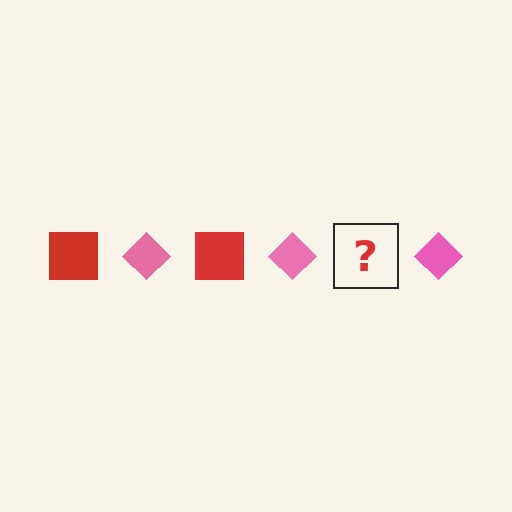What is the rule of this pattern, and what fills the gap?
The rule is that the pattern alternates between red square and pink diamond. The gap should be filled with a red square.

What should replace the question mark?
The question mark should be replaced with a red square.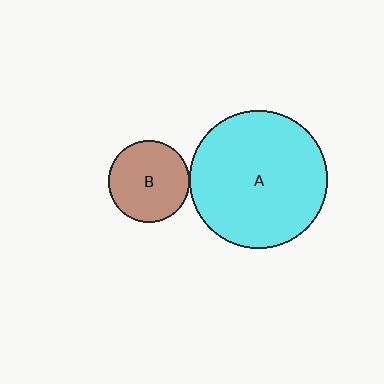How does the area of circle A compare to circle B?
Approximately 2.9 times.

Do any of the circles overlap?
No, none of the circles overlap.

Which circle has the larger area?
Circle A (cyan).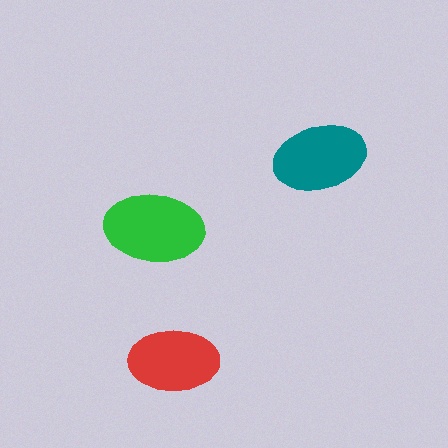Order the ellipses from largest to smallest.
the green one, the teal one, the red one.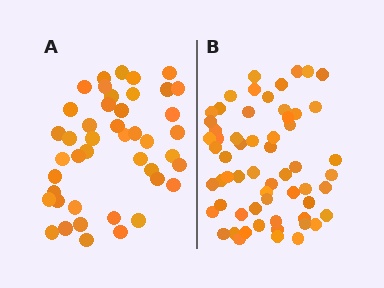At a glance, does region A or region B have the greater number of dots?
Region B (the right region) has more dots.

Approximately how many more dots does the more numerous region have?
Region B has approximately 15 more dots than region A.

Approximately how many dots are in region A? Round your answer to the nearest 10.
About 40 dots. (The exact count is 44, which rounds to 40.)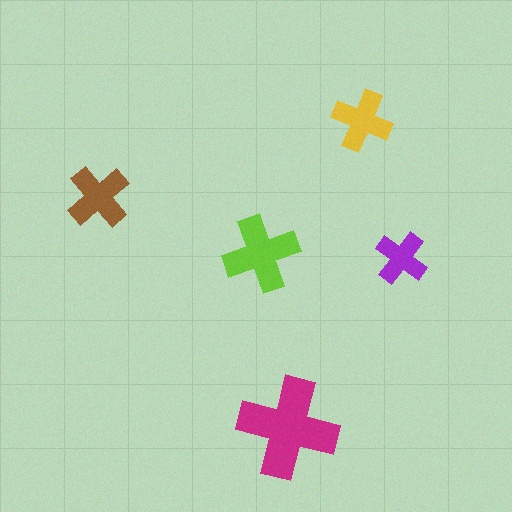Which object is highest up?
The yellow cross is topmost.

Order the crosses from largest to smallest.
the magenta one, the lime one, the brown one, the yellow one, the purple one.